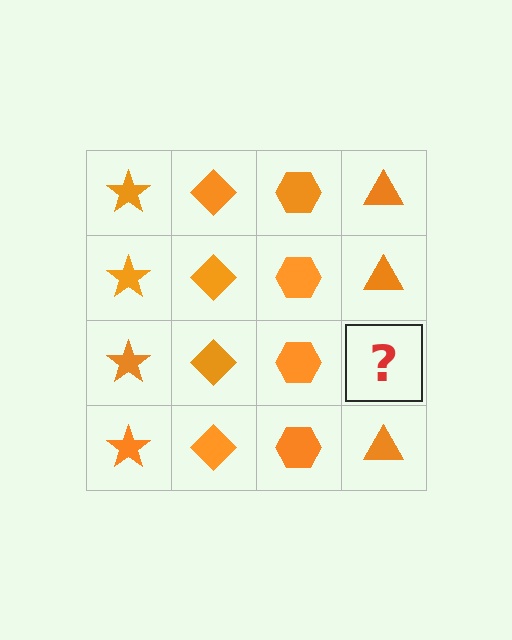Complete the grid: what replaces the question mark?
The question mark should be replaced with an orange triangle.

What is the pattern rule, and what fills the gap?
The rule is that each column has a consistent shape. The gap should be filled with an orange triangle.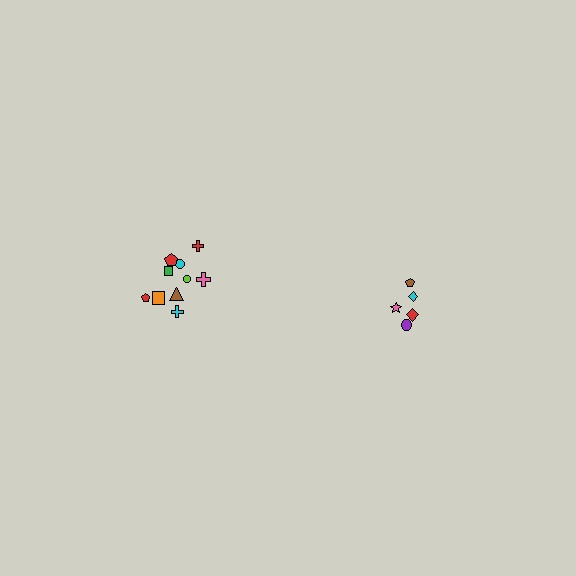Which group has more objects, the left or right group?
The left group.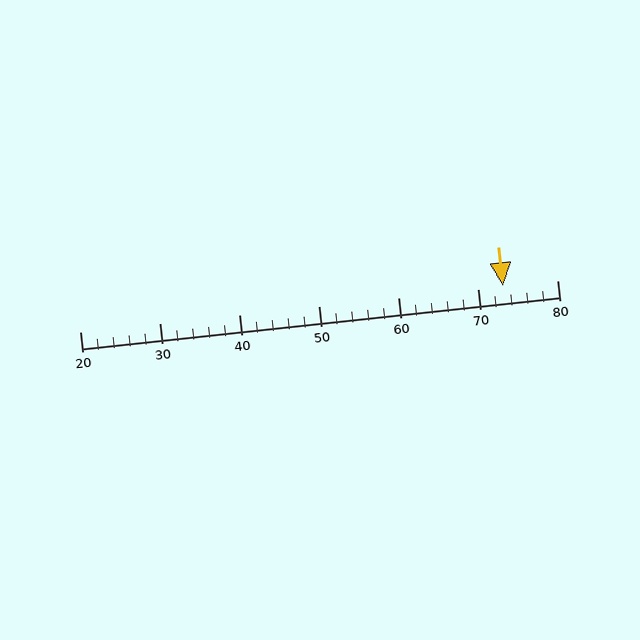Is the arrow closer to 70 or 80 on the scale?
The arrow is closer to 70.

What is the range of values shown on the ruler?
The ruler shows values from 20 to 80.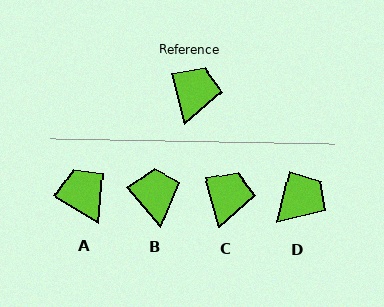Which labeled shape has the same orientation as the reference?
C.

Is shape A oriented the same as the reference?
No, it is off by about 44 degrees.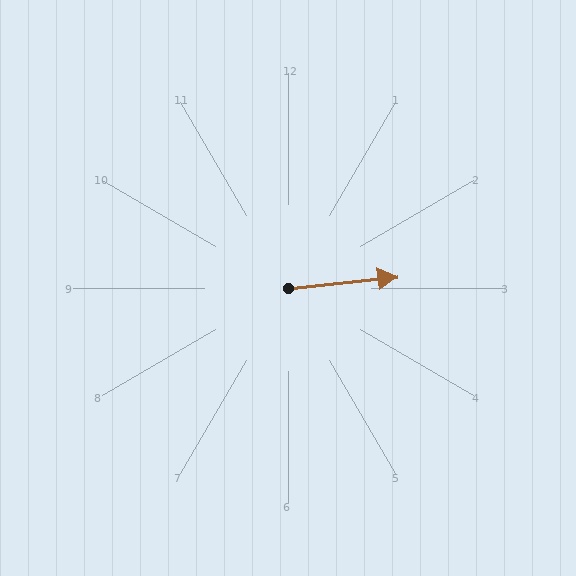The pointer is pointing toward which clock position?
Roughly 3 o'clock.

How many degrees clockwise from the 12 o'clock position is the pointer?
Approximately 84 degrees.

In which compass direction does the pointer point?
East.